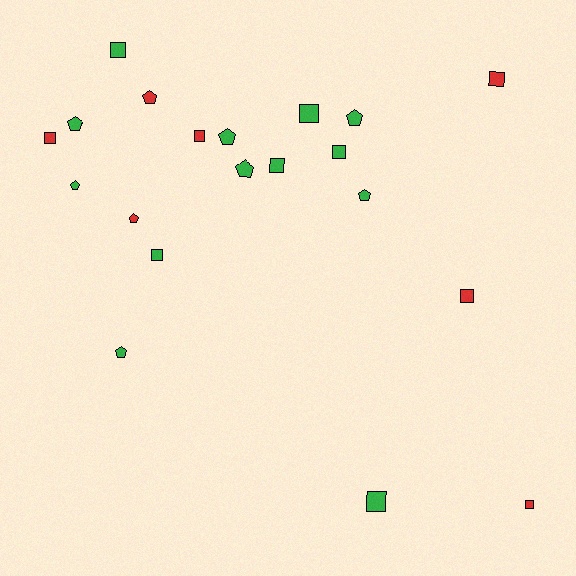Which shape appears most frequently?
Square, with 11 objects.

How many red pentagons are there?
There are 2 red pentagons.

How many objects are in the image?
There are 20 objects.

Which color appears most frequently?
Green, with 13 objects.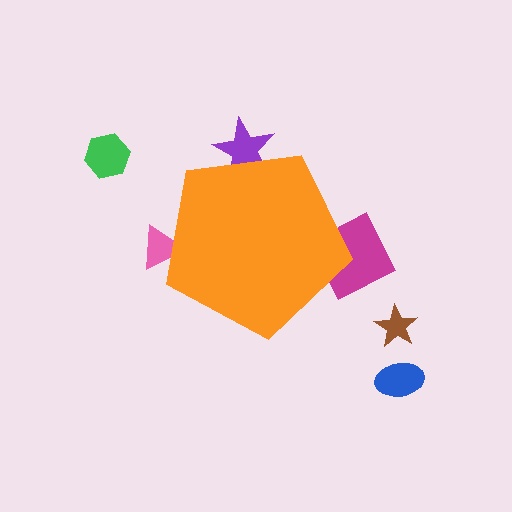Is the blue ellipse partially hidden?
No, the blue ellipse is fully visible.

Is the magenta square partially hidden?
Yes, the magenta square is partially hidden behind the orange pentagon.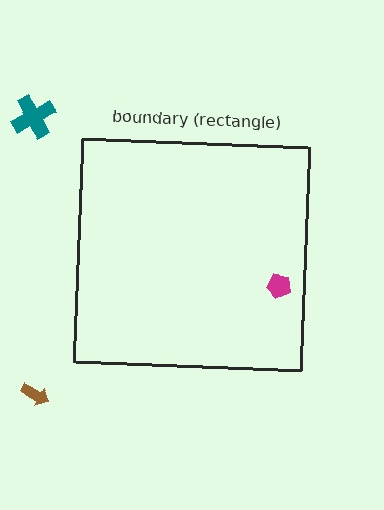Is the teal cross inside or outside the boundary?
Outside.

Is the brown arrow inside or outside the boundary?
Outside.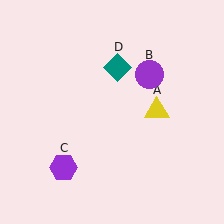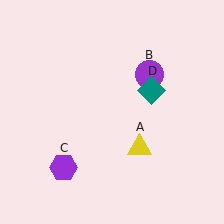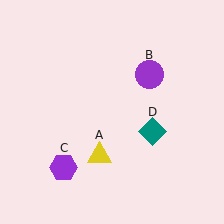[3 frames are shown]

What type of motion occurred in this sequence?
The yellow triangle (object A), teal diamond (object D) rotated clockwise around the center of the scene.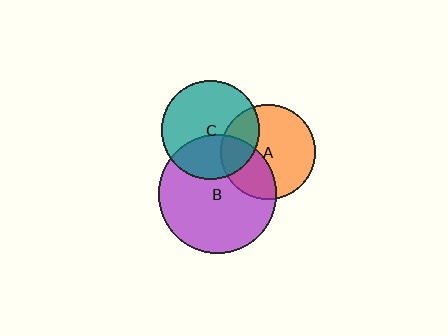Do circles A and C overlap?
Yes.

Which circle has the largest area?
Circle B (purple).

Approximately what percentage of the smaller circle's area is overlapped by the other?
Approximately 25%.